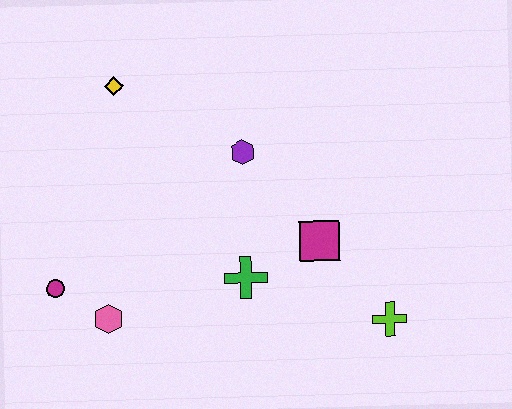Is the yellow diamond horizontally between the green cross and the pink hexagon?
Yes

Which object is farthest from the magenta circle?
The lime cross is farthest from the magenta circle.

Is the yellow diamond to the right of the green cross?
No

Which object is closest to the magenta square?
The green cross is closest to the magenta square.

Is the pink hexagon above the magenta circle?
No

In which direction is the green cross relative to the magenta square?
The green cross is to the left of the magenta square.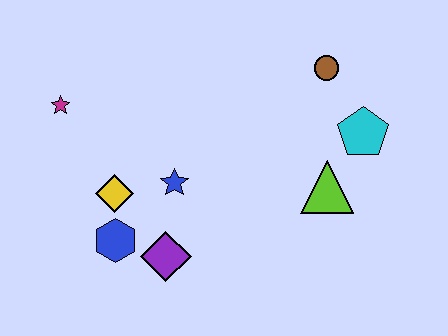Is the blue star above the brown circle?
No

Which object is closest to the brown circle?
The cyan pentagon is closest to the brown circle.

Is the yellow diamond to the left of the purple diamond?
Yes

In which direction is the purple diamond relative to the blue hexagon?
The purple diamond is to the right of the blue hexagon.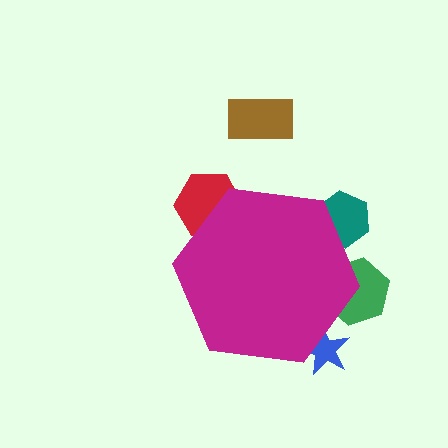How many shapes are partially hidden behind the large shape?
4 shapes are partially hidden.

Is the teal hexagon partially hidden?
Yes, the teal hexagon is partially hidden behind the magenta hexagon.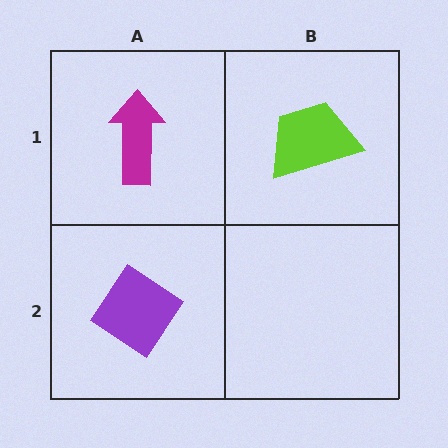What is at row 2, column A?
A purple diamond.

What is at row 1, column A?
A magenta arrow.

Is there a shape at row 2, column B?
No, that cell is empty.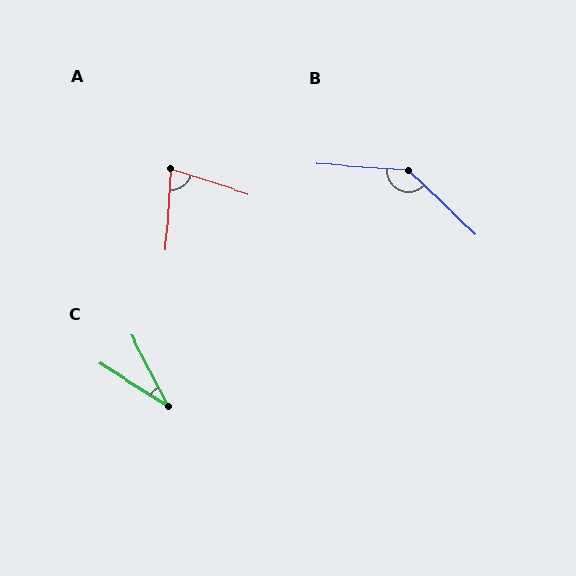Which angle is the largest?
B, at approximately 140 degrees.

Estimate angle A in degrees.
Approximately 76 degrees.